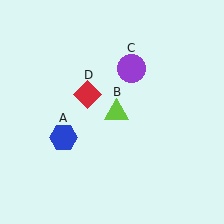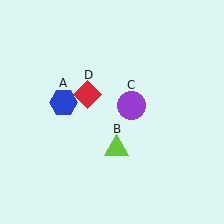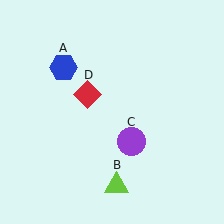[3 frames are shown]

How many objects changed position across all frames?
3 objects changed position: blue hexagon (object A), lime triangle (object B), purple circle (object C).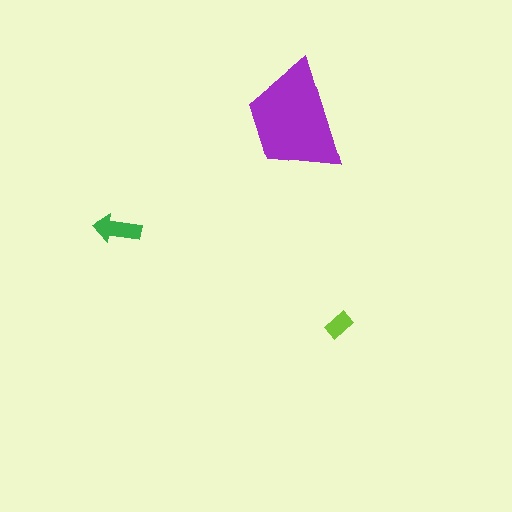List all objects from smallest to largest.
The lime rectangle, the green arrow, the purple trapezoid.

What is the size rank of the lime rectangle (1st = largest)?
3rd.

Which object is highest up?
The purple trapezoid is topmost.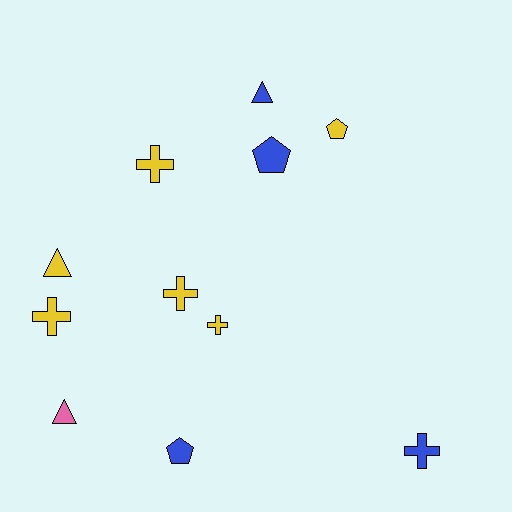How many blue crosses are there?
There is 1 blue cross.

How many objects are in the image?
There are 11 objects.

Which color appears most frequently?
Yellow, with 6 objects.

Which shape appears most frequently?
Cross, with 5 objects.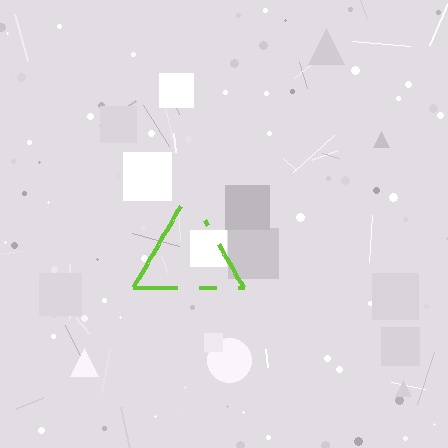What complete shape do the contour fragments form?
The contour fragments form a triangle.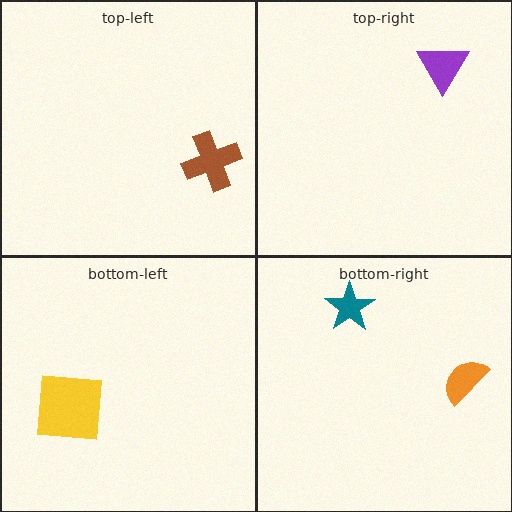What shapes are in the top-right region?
The purple triangle.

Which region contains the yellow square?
The bottom-left region.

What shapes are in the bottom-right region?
The orange semicircle, the teal star.